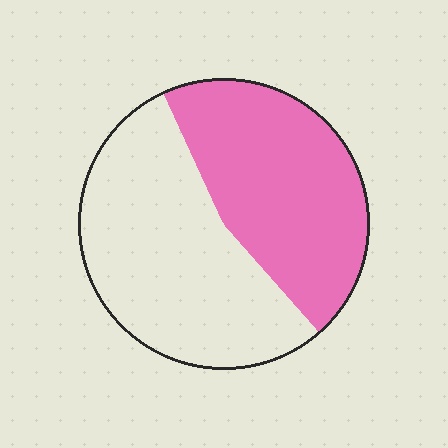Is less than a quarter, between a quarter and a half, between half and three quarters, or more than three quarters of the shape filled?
Between a quarter and a half.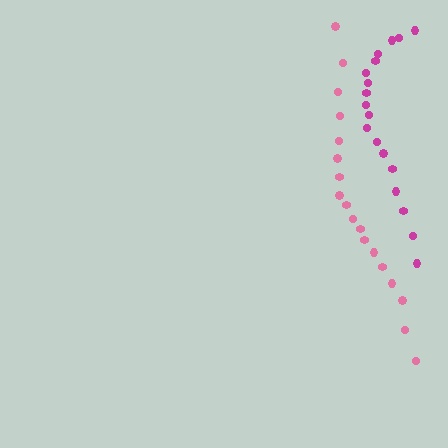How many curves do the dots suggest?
There are 2 distinct paths.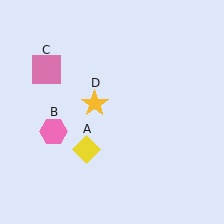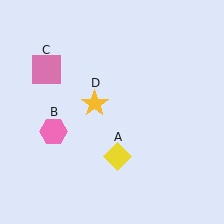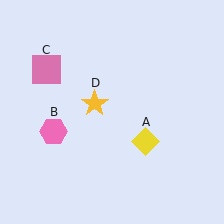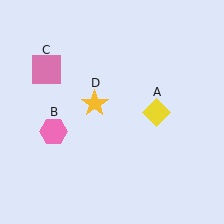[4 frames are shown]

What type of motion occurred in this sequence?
The yellow diamond (object A) rotated counterclockwise around the center of the scene.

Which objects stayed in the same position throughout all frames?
Pink hexagon (object B) and pink square (object C) and yellow star (object D) remained stationary.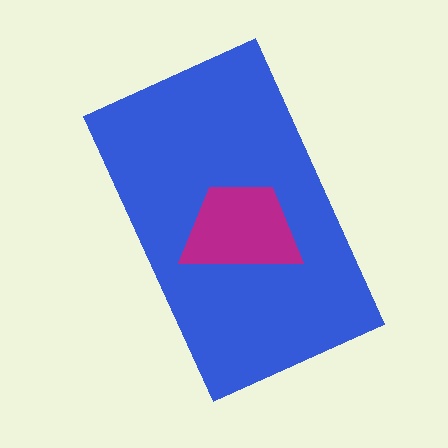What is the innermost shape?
The magenta trapezoid.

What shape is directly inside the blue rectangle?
The magenta trapezoid.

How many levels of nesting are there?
2.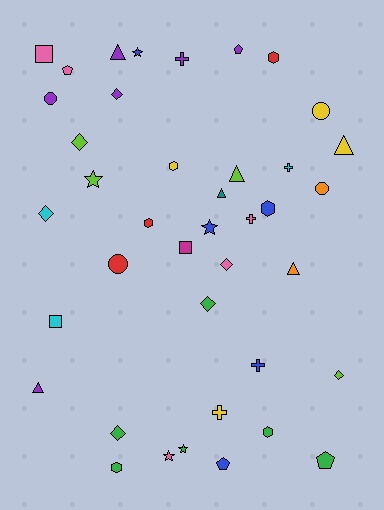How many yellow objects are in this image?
There are 4 yellow objects.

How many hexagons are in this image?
There are 6 hexagons.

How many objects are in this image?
There are 40 objects.